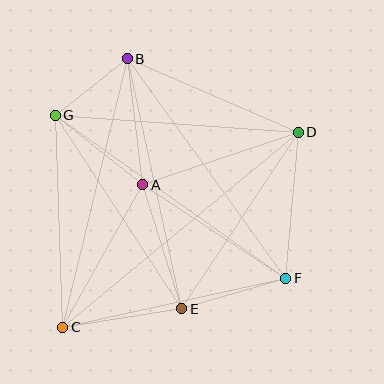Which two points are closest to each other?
Points B and G are closest to each other.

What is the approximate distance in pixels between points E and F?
The distance between E and F is approximately 108 pixels.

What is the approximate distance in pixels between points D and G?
The distance between D and G is approximately 244 pixels.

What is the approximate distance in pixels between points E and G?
The distance between E and G is approximately 231 pixels.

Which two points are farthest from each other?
Points C and D are farthest from each other.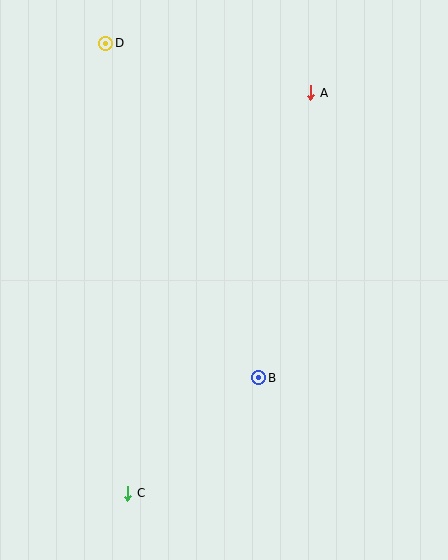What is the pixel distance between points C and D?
The distance between C and D is 450 pixels.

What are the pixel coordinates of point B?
Point B is at (259, 378).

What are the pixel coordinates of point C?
Point C is at (128, 493).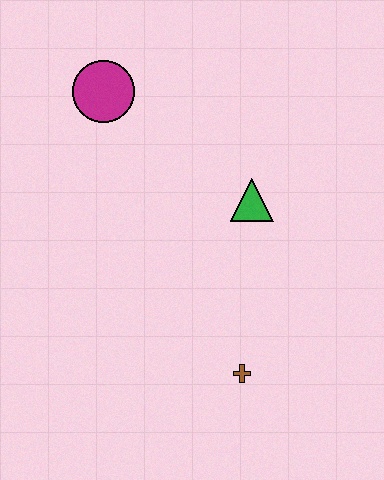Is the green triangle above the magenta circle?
No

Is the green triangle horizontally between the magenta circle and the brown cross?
No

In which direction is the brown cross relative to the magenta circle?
The brown cross is below the magenta circle.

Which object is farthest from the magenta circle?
The brown cross is farthest from the magenta circle.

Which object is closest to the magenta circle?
The green triangle is closest to the magenta circle.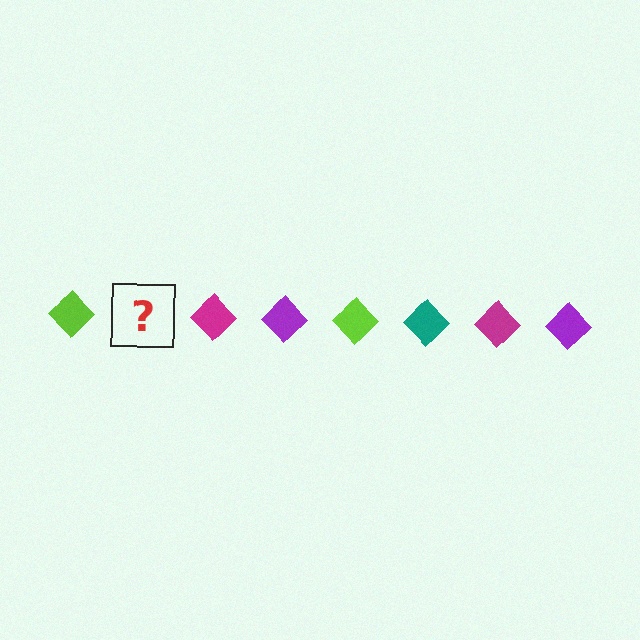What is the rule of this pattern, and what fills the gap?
The rule is that the pattern cycles through lime, teal, magenta, purple diamonds. The gap should be filled with a teal diamond.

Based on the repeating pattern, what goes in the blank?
The blank should be a teal diamond.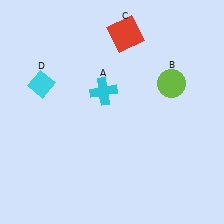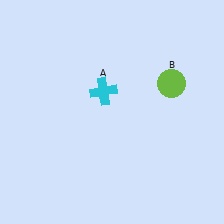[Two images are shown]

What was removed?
The red square (C), the cyan diamond (D) were removed in Image 2.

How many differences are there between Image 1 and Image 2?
There are 2 differences between the two images.